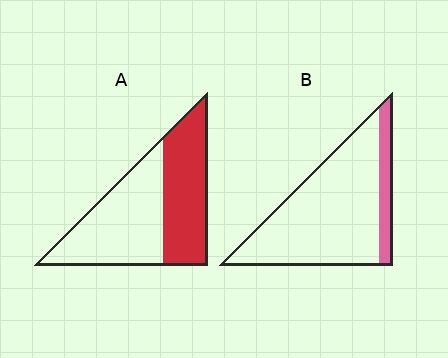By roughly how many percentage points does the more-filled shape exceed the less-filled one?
By roughly 30 percentage points (A over B).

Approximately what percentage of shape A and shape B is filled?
A is approximately 45% and B is approximately 15%.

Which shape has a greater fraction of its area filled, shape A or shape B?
Shape A.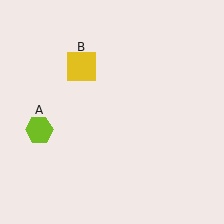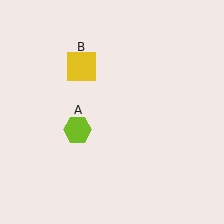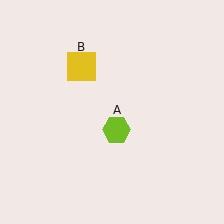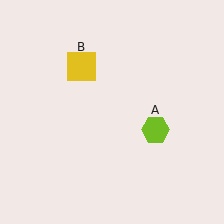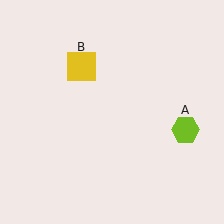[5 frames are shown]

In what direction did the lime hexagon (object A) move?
The lime hexagon (object A) moved right.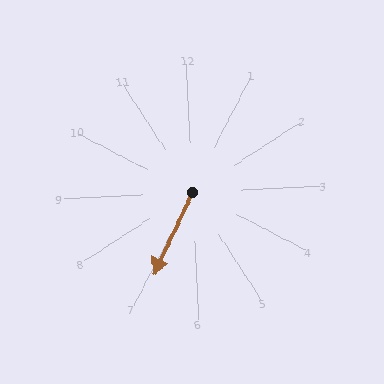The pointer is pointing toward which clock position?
Roughly 7 o'clock.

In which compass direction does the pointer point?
Southwest.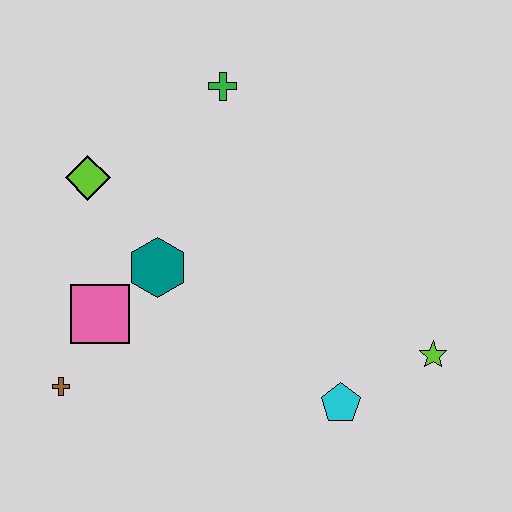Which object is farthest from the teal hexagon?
The lime star is farthest from the teal hexagon.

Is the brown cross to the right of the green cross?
No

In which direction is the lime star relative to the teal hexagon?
The lime star is to the right of the teal hexagon.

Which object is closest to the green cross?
The lime diamond is closest to the green cross.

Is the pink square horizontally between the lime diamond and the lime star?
Yes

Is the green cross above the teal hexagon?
Yes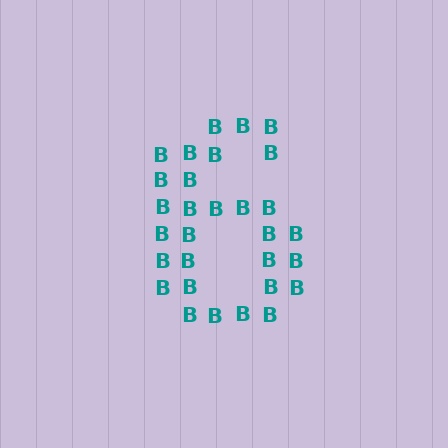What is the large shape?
The large shape is the digit 6.